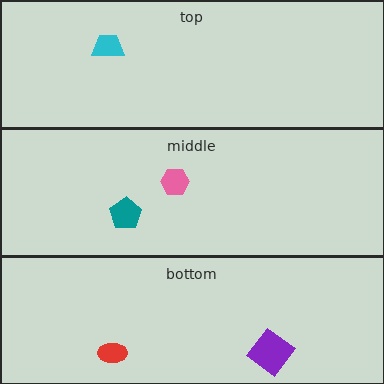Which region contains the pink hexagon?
The middle region.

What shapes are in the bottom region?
The purple diamond, the red ellipse.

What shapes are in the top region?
The cyan trapezoid.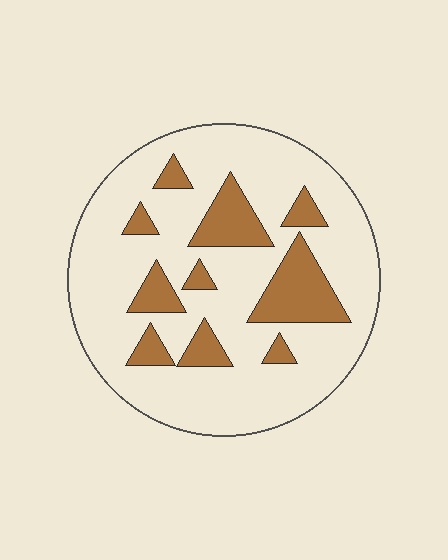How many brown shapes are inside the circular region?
10.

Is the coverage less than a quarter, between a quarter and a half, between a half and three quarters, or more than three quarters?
Less than a quarter.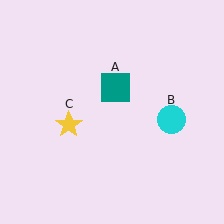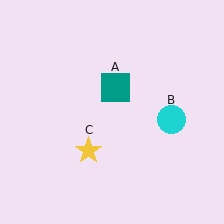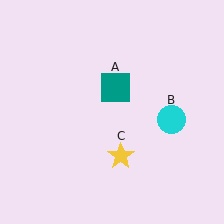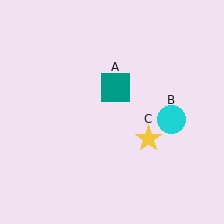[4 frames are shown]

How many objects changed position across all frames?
1 object changed position: yellow star (object C).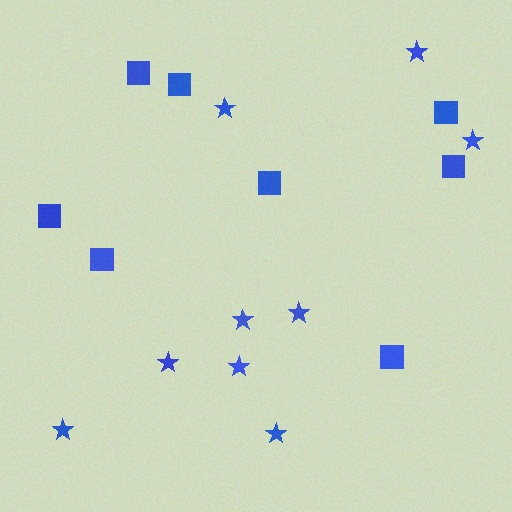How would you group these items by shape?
There are 2 groups: one group of stars (9) and one group of squares (8).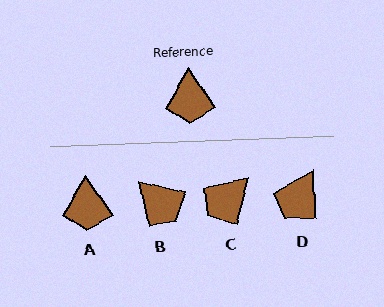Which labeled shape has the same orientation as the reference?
A.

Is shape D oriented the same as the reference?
No, it is off by about 31 degrees.